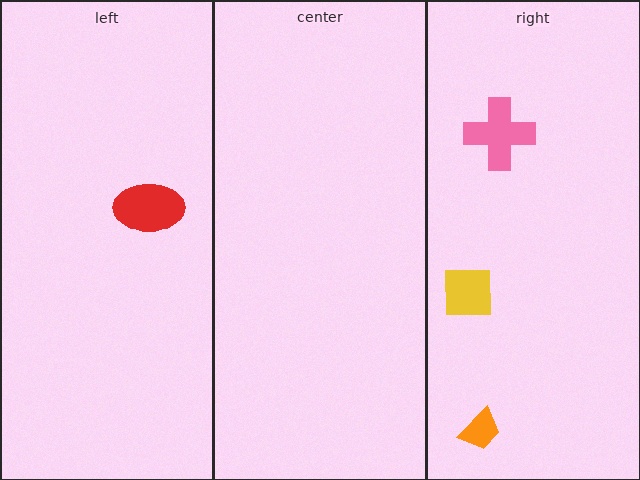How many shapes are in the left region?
1.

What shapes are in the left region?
The red ellipse.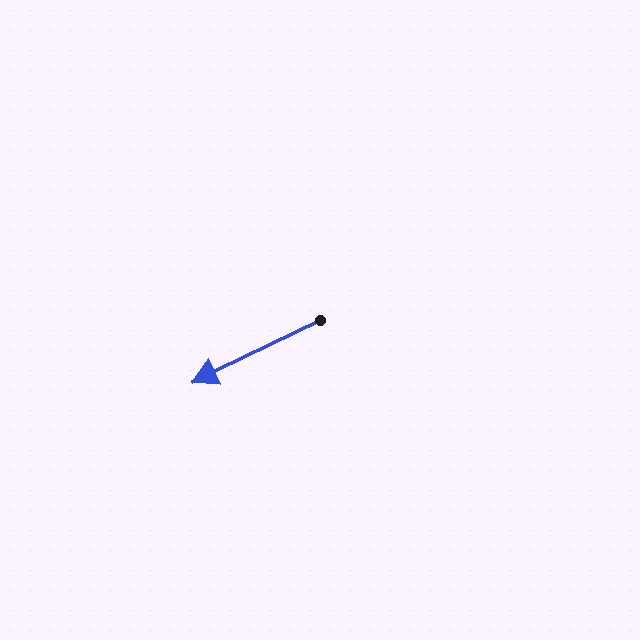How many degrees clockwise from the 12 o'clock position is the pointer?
Approximately 244 degrees.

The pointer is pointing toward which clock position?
Roughly 8 o'clock.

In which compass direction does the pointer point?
Southwest.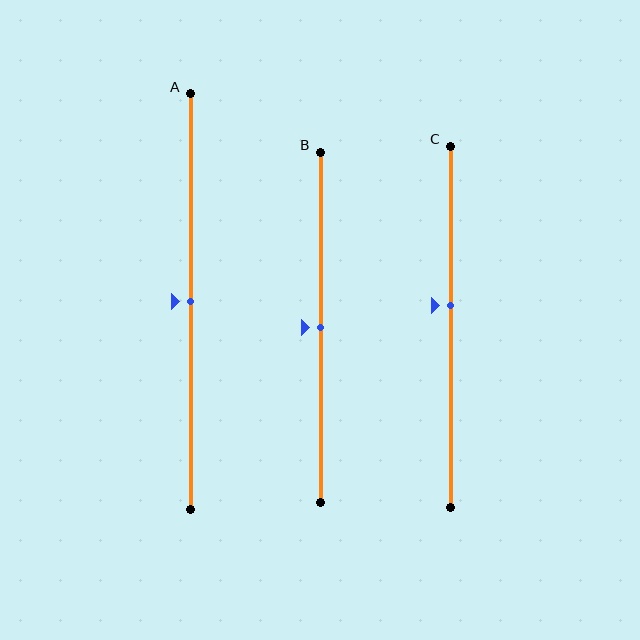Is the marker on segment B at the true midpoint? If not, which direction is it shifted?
Yes, the marker on segment B is at the true midpoint.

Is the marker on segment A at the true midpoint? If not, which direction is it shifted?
Yes, the marker on segment A is at the true midpoint.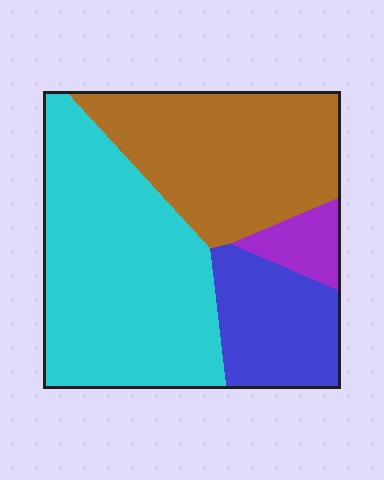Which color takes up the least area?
Purple, at roughly 5%.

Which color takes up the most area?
Cyan, at roughly 45%.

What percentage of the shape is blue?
Blue takes up between a sixth and a third of the shape.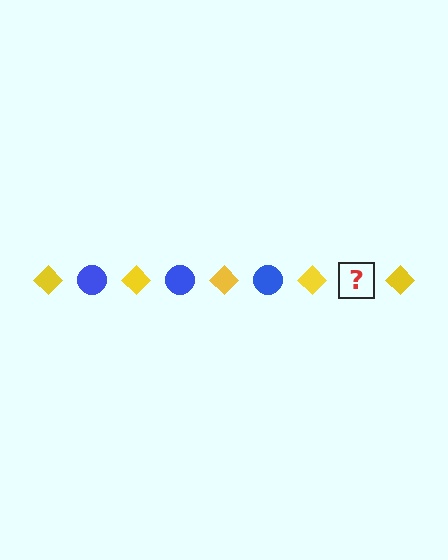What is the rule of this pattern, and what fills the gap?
The rule is that the pattern alternates between yellow diamond and blue circle. The gap should be filled with a blue circle.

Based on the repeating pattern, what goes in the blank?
The blank should be a blue circle.